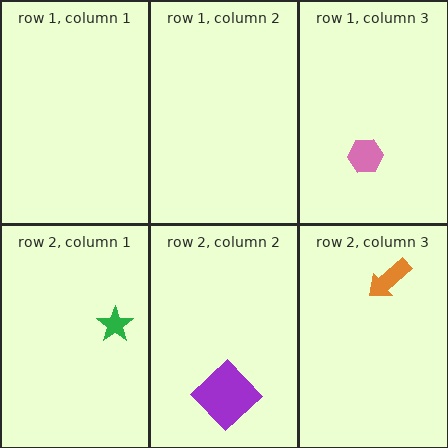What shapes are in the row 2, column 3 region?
The orange arrow.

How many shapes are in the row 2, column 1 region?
1.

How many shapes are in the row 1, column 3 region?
1.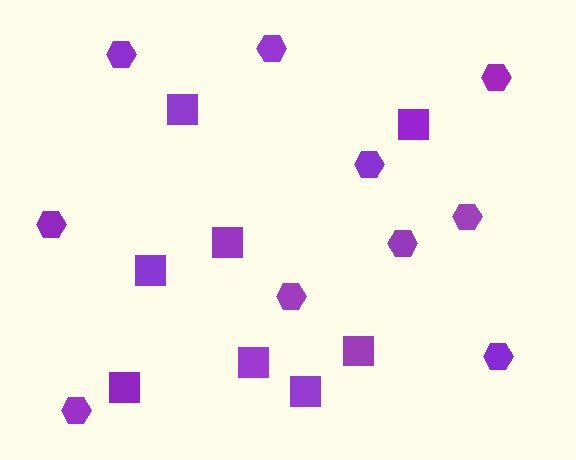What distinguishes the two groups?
There are 2 groups: one group of squares (8) and one group of hexagons (10).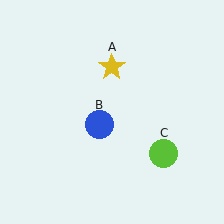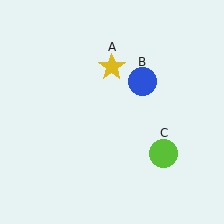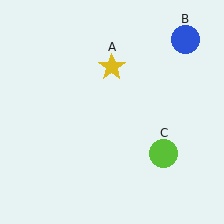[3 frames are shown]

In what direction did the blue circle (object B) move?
The blue circle (object B) moved up and to the right.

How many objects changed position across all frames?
1 object changed position: blue circle (object B).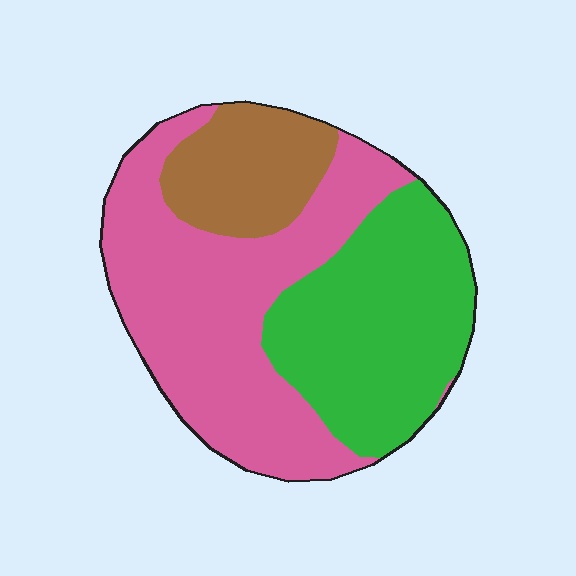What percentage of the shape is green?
Green takes up about one third (1/3) of the shape.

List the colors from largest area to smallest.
From largest to smallest: pink, green, brown.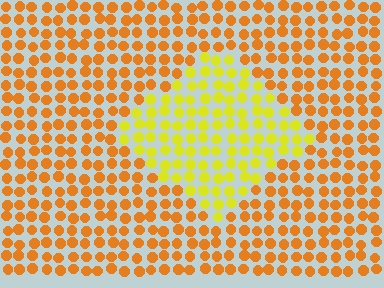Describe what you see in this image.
The image is filled with small orange elements in a uniform arrangement. A diamond-shaped region is visible where the elements are tinted to a slightly different hue, forming a subtle color boundary.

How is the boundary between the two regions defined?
The boundary is defined purely by a slight shift in hue (about 35 degrees). Spacing, size, and orientation are identical on both sides.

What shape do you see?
I see a diamond.